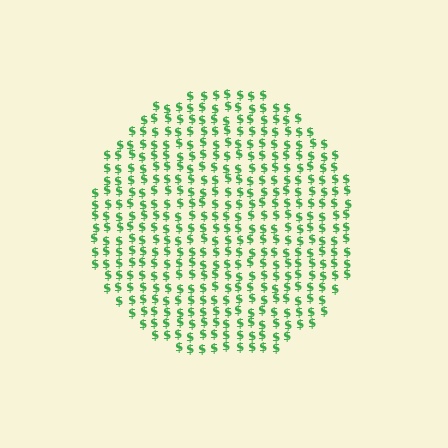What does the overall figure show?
The overall figure shows a circle.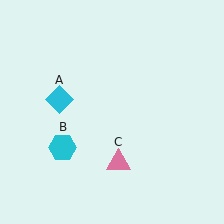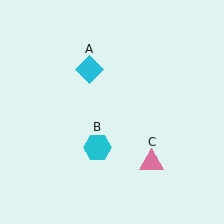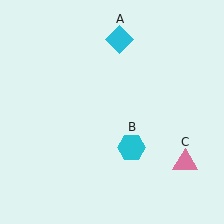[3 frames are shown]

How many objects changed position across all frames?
3 objects changed position: cyan diamond (object A), cyan hexagon (object B), pink triangle (object C).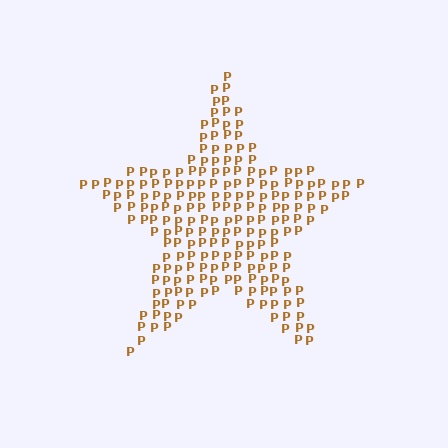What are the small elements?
The small elements are letter P's.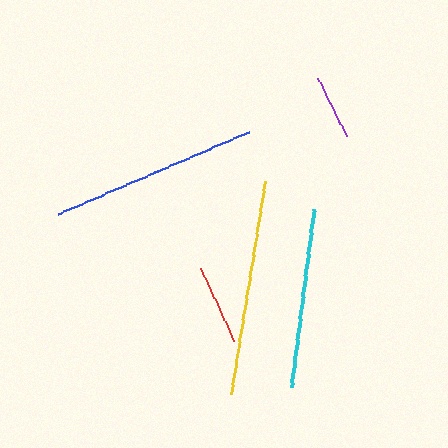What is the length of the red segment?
The red segment is approximately 80 pixels long.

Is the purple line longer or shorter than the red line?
The red line is longer than the purple line.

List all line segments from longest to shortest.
From longest to shortest: yellow, blue, cyan, red, purple.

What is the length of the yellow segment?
The yellow segment is approximately 216 pixels long.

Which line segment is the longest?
The yellow line is the longest at approximately 216 pixels.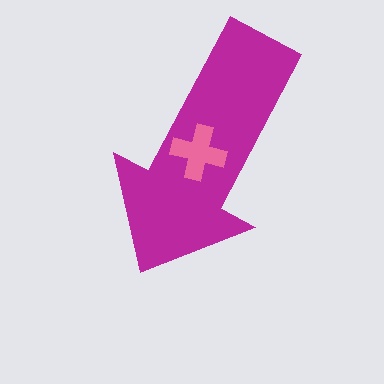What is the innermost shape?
The pink cross.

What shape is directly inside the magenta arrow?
The pink cross.